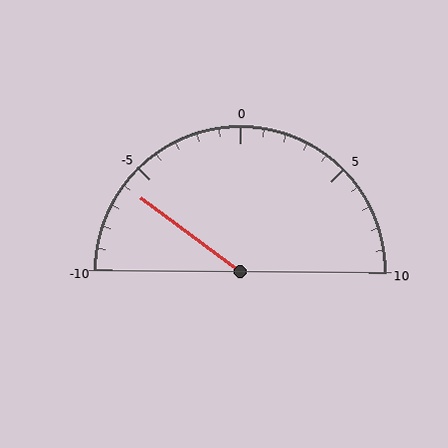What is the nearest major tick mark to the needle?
The nearest major tick mark is -5.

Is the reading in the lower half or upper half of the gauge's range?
The reading is in the lower half of the range (-10 to 10).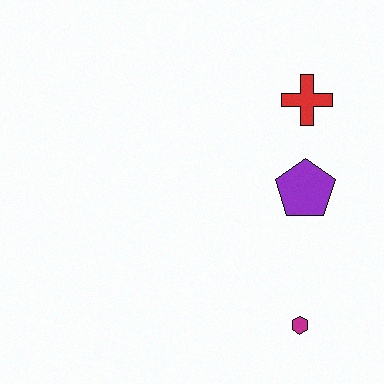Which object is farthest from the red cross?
The magenta hexagon is farthest from the red cross.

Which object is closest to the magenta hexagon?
The purple pentagon is closest to the magenta hexagon.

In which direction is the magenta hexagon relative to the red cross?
The magenta hexagon is below the red cross.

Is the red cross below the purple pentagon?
No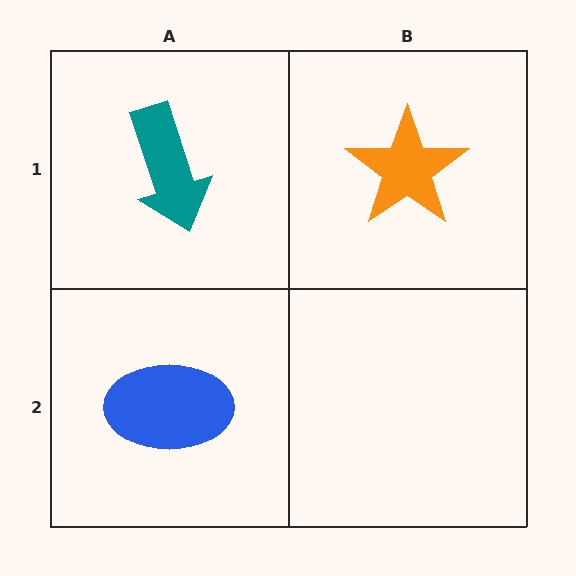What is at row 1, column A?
A teal arrow.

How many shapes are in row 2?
1 shape.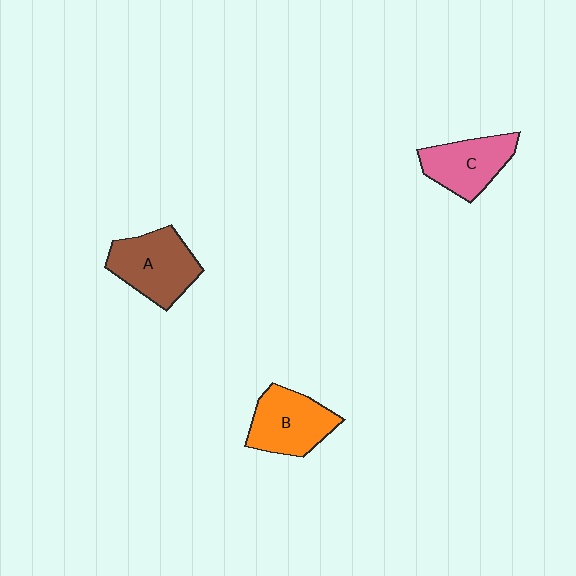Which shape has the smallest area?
Shape C (pink).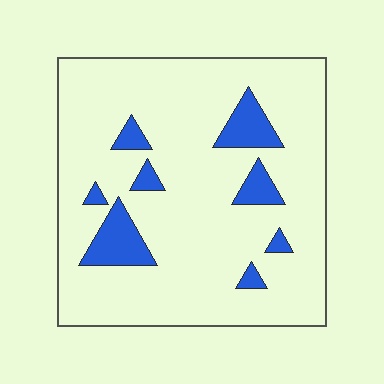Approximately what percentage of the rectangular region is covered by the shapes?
Approximately 10%.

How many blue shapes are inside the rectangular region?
8.